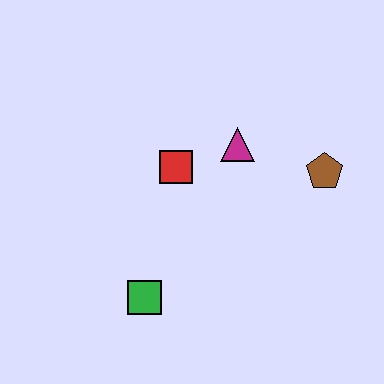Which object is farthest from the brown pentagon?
The green square is farthest from the brown pentagon.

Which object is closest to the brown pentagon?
The magenta triangle is closest to the brown pentagon.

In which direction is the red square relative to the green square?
The red square is above the green square.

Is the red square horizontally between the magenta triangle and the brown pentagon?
No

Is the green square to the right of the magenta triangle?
No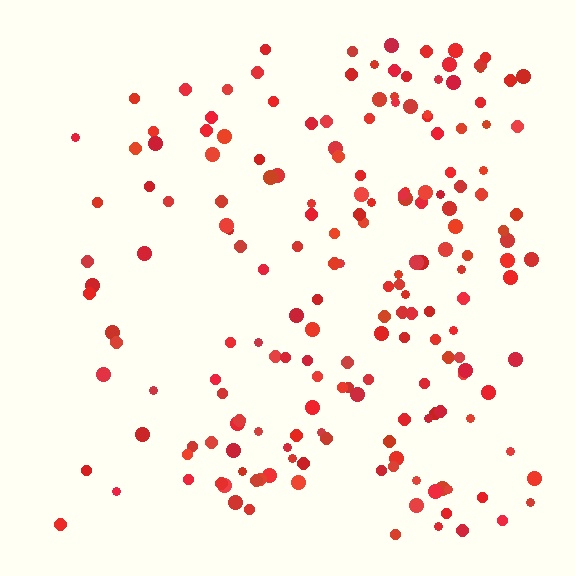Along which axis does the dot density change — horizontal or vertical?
Horizontal.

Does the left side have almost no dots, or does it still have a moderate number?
Still a moderate number, just noticeably fewer than the right.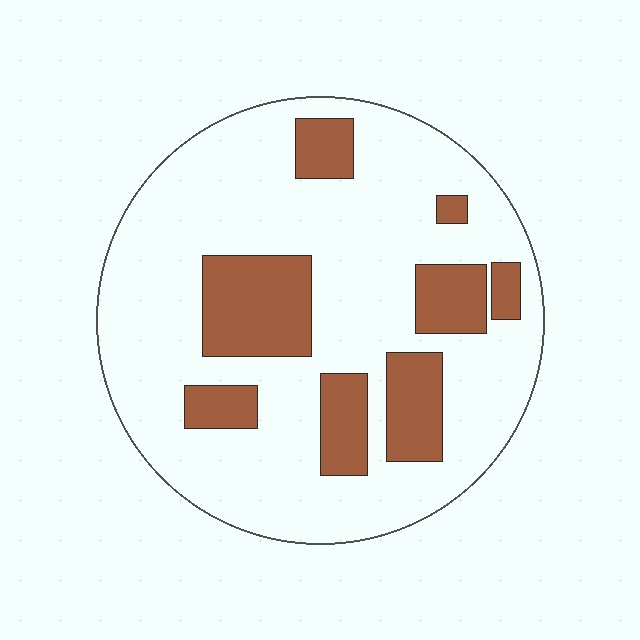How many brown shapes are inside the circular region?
8.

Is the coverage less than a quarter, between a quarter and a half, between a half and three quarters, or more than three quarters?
Less than a quarter.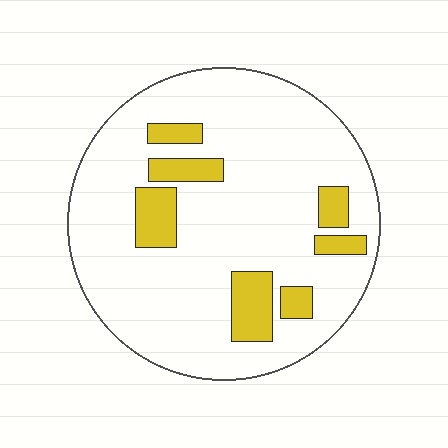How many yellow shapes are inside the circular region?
7.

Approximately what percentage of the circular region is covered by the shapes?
Approximately 15%.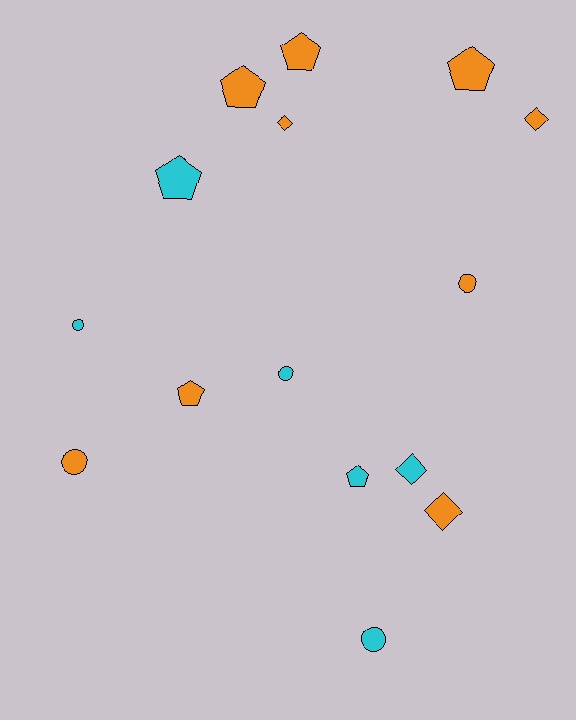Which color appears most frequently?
Orange, with 9 objects.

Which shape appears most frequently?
Pentagon, with 6 objects.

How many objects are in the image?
There are 15 objects.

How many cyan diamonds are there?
There is 1 cyan diamond.